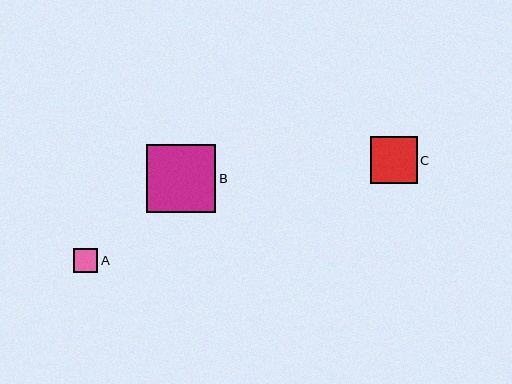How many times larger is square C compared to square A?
Square C is approximately 1.9 times the size of square A.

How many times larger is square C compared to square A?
Square C is approximately 1.9 times the size of square A.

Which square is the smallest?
Square A is the smallest with a size of approximately 24 pixels.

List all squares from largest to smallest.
From largest to smallest: B, C, A.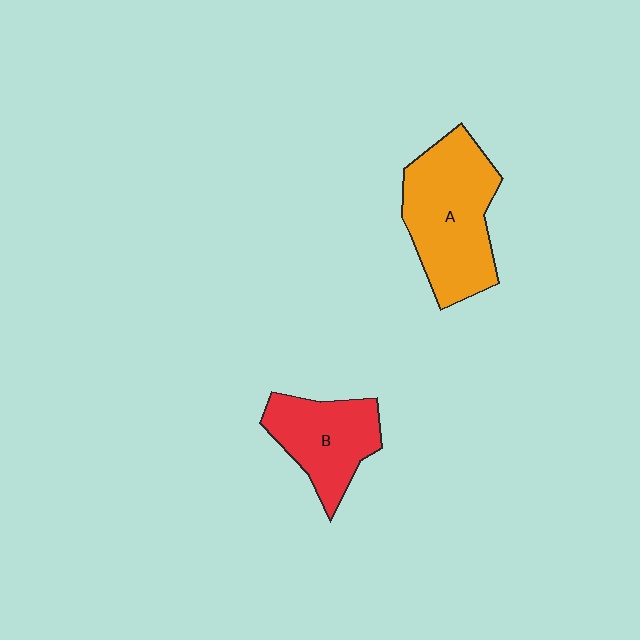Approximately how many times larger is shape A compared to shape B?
Approximately 1.5 times.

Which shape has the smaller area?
Shape B (red).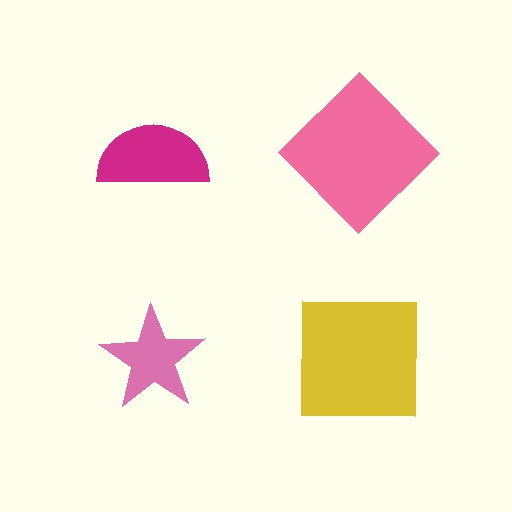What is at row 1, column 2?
A pink diamond.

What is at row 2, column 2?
A yellow square.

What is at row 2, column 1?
A pink star.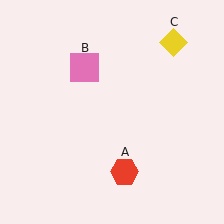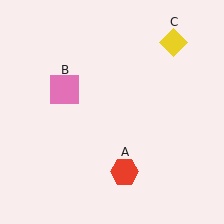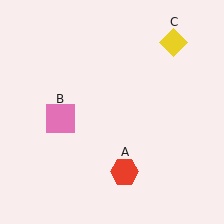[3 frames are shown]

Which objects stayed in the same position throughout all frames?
Red hexagon (object A) and yellow diamond (object C) remained stationary.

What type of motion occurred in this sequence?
The pink square (object B) rotated counterclockwise around the center of the scene.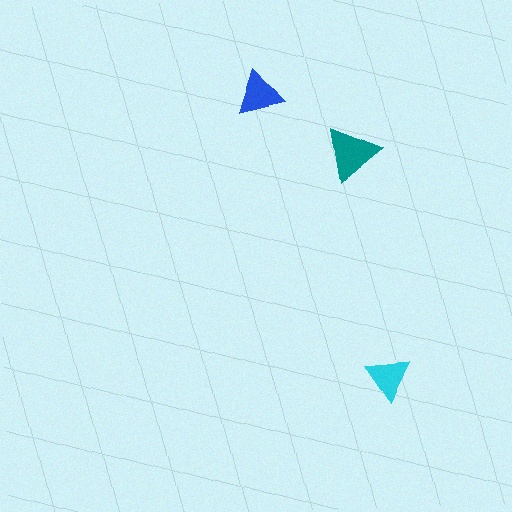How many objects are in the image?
There are 3 objects in the image.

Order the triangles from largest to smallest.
the teal one, the blue one, the cyan one.